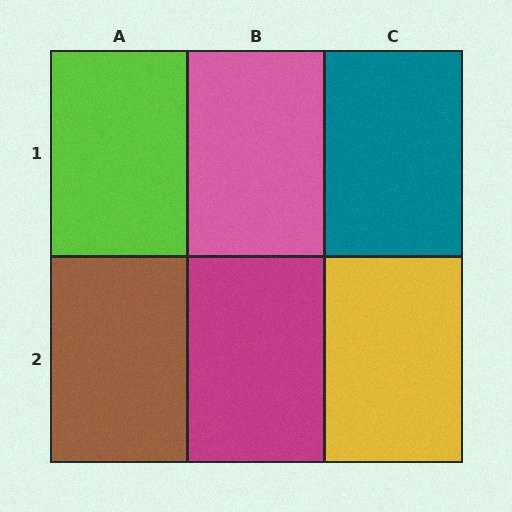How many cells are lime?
1 cell is lime.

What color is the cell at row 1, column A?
Lime.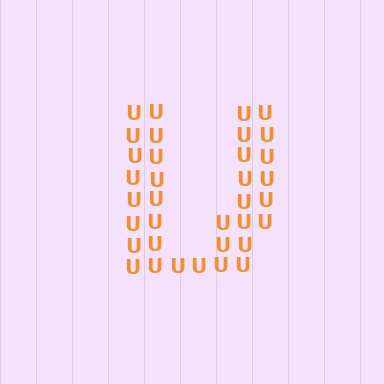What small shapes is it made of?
It is made of small letter U's.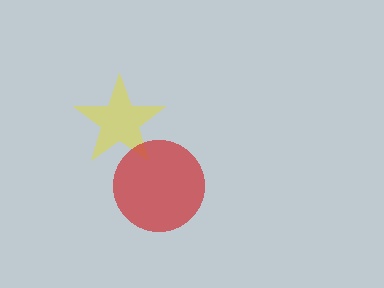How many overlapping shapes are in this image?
There are 2 overlapping shapes in the image.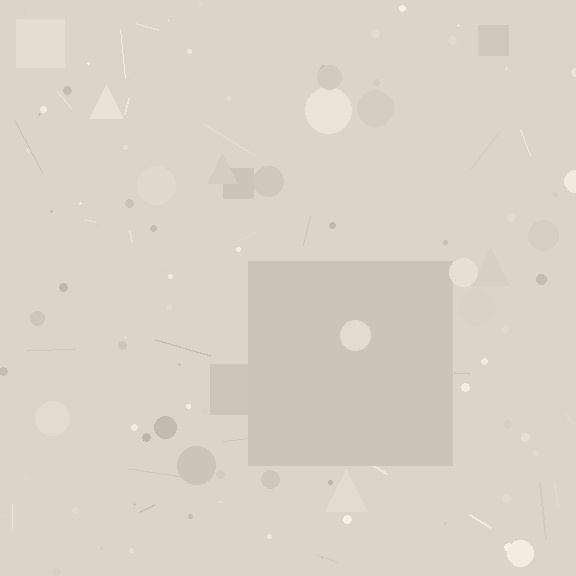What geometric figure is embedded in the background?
A square is embedded in the background.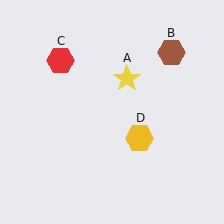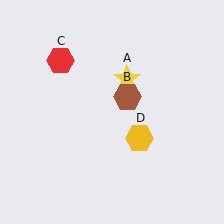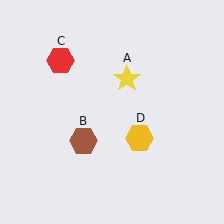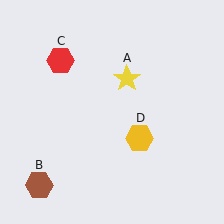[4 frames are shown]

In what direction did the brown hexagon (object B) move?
The brown hexagon (object B) moved down and to the left.